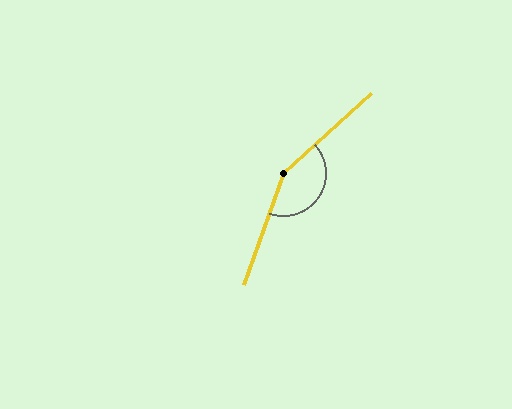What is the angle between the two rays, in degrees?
Approximately 152 degrees.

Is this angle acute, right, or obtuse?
It is obtuse.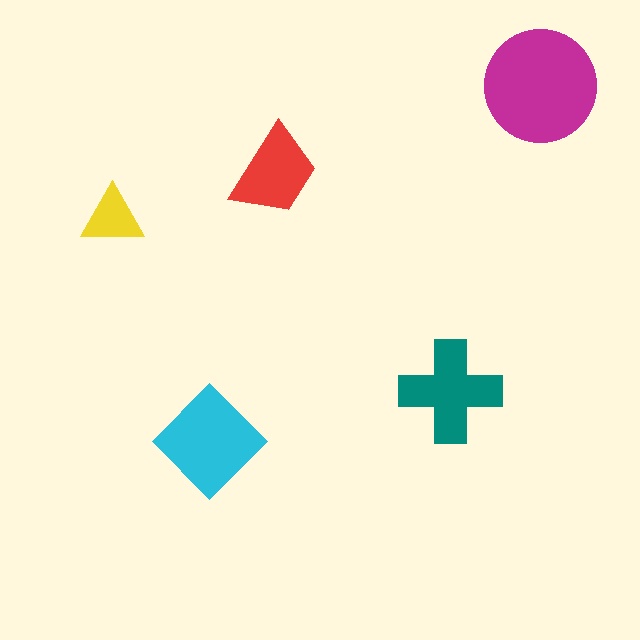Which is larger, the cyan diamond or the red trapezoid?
The cyan diamond.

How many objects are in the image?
There are 5 objects in the image.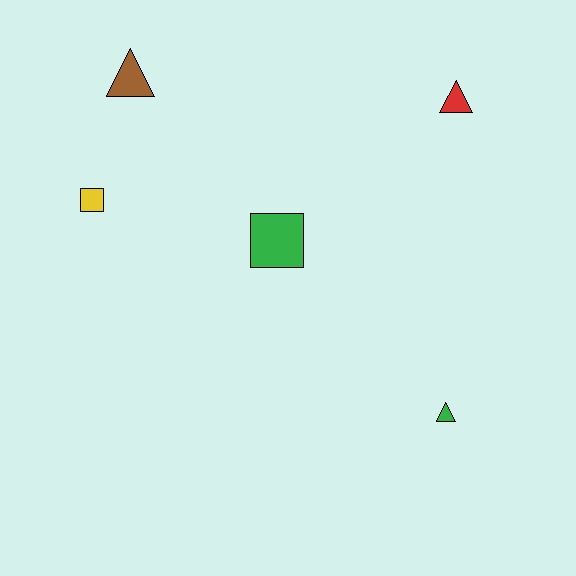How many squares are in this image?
There are 2 squares.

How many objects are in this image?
There are 5 objects.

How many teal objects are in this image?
There are no teal objects.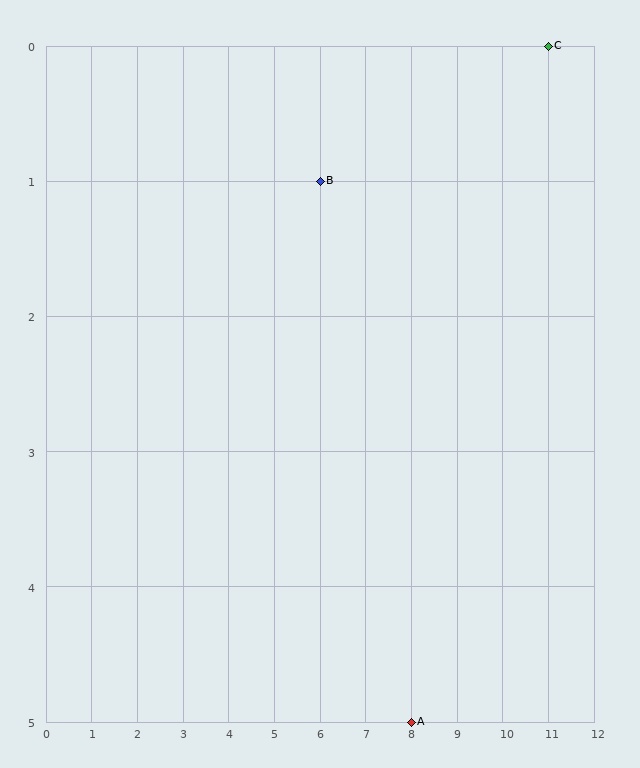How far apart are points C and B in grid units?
Points C and B are 5 columns and 1 row apart (about 5.1 grid units diagonally).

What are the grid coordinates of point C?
Point C is at grid coordinates (11, 0).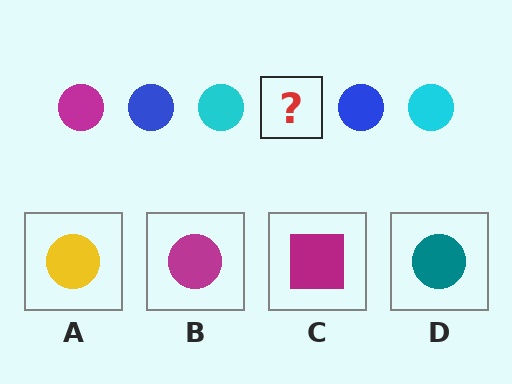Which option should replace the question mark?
Option B.